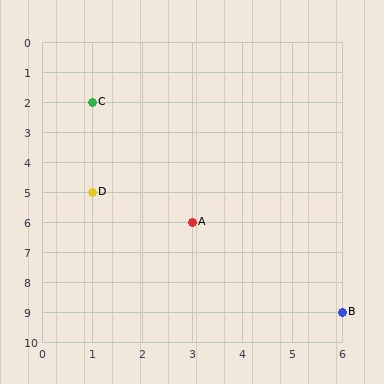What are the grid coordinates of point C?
Point C is at grid coordinates (1, 2).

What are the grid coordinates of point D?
Point D is at grid coordinates (1, 5).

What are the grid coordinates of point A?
Point A is at grid coordinates (3, 6).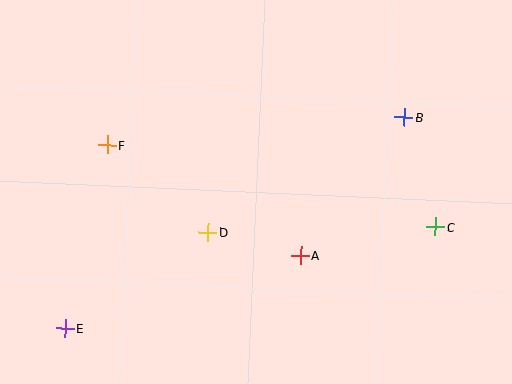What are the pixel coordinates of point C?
Point C is at (435, 227).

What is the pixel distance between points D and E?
The distance between D and E is 173 pixels.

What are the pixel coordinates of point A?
Point A is at (301, 255).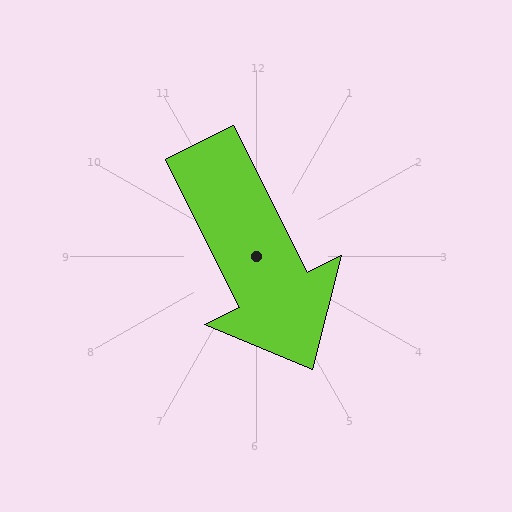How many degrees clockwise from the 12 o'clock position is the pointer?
Approximately 153 degrees.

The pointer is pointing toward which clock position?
Roughly 5 o'clock.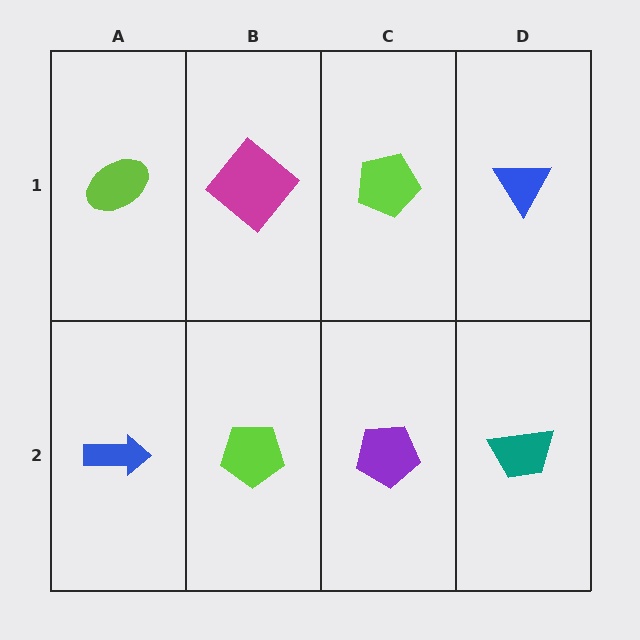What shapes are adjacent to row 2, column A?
A lime ellipse (row 1, column A), a lime pentagon (row 2, column B).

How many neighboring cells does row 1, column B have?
3.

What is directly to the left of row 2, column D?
A purple pentagon.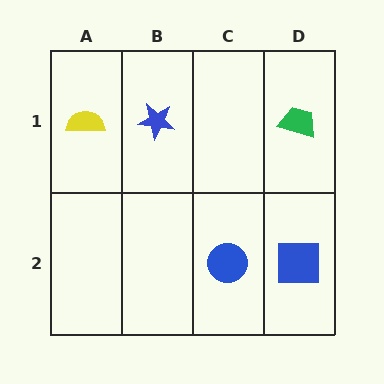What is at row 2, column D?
A blue square.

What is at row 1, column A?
A yellow semicircle.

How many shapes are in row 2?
2 shapes.